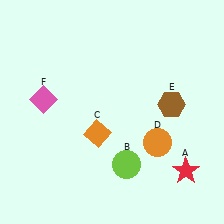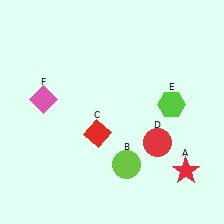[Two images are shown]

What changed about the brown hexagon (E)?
In Image 1, E is brown. In Image 2, it changed to lime.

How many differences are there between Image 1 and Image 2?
There are 3 differences between the two images.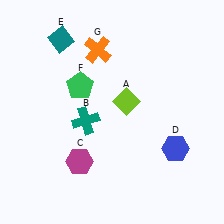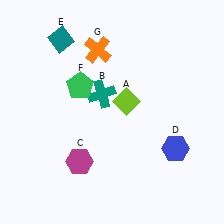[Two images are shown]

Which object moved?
The teal cross (B) moved up.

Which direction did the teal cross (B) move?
The teal cross (B) moved up.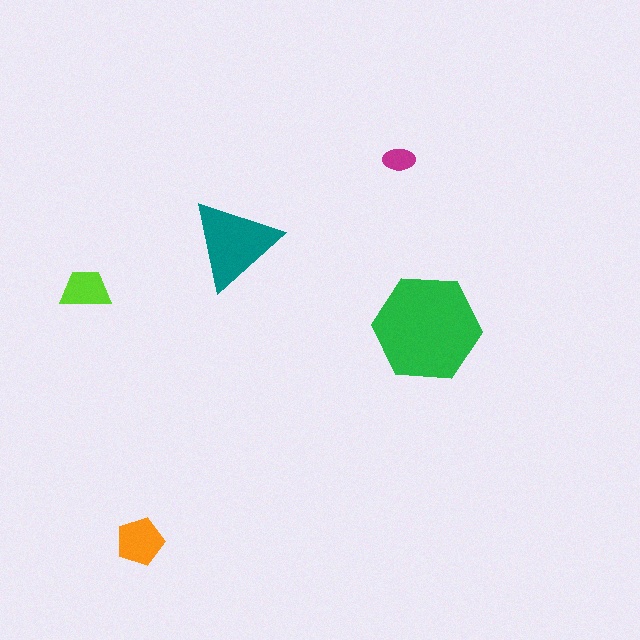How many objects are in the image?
There are 5 objects in the image.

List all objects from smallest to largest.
The magenta ellipse, the lime trapezoid, the orange pentagon, the teal triangle, the green hexagon.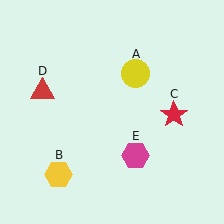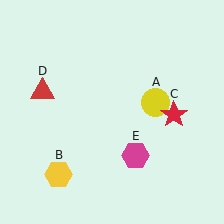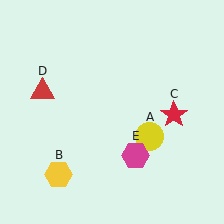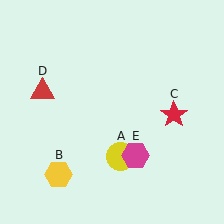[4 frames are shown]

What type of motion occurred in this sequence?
The yellow circle (object A) rotated clockwise around the center of the scene.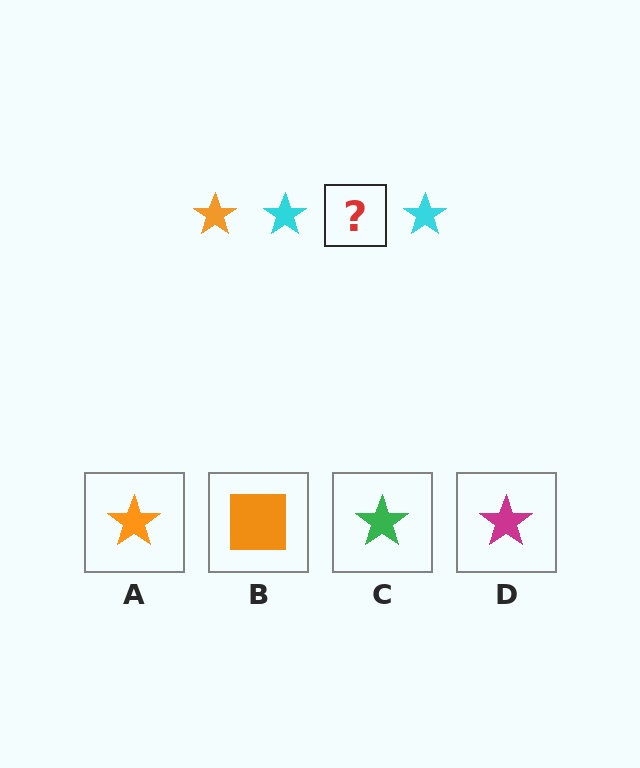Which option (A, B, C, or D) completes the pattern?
A.